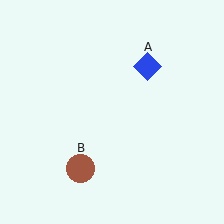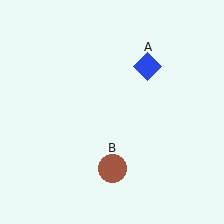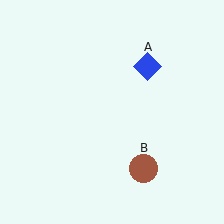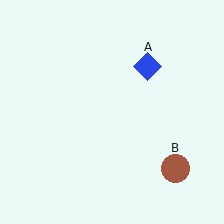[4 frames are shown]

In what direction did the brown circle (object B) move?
The brown circle (object B) moved right.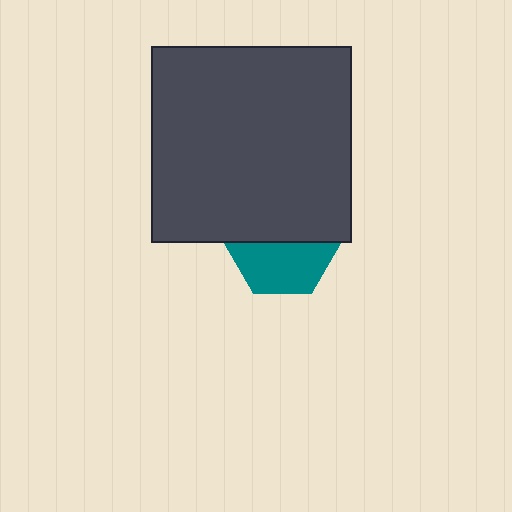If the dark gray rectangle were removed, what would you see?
You would see the complete teal hexagon.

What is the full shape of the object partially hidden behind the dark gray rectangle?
The partially hidden object is a teal hexagon.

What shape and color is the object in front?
The object in front is a dark gray rectangle.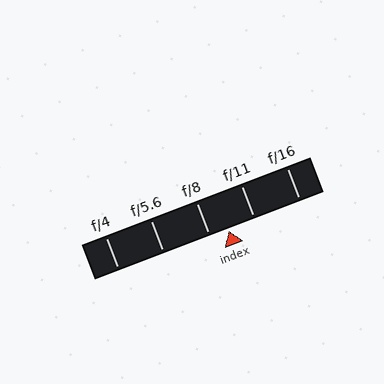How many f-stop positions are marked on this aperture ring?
There are 5 f-stop positions marked.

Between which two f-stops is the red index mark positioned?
The index mark is between f/8 and f/11.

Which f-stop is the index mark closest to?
The index mark is closest to f/8.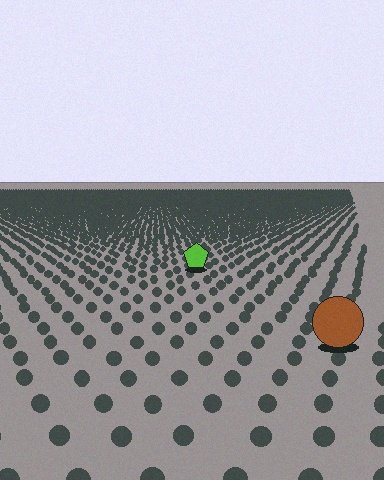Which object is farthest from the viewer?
The lime pentagon is farthest from the viewer. It appears smaller and the ground texture around it is denser.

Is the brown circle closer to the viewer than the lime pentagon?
Yes. The brown circle is closer — you can tell from the texture gradient: the ground texture is coarser near it.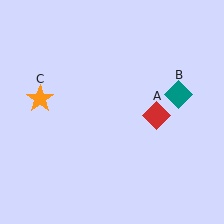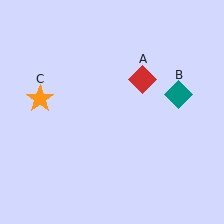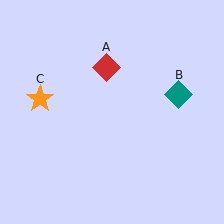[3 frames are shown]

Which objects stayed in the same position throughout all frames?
Teal diamond (object B) and orange star (object C) remained stationary.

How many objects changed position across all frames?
1 object changed position: red diamond (object A).